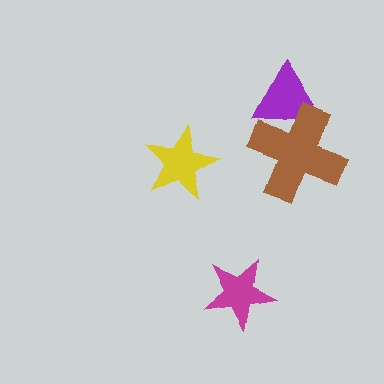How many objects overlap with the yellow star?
0 objects overlap with the yellow star.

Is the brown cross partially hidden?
No, no other shape covers it.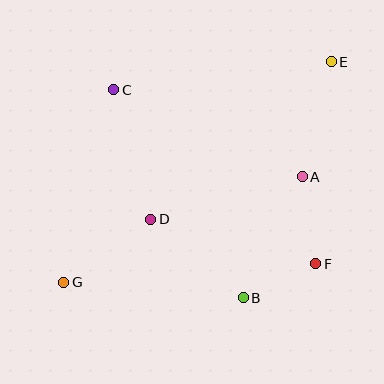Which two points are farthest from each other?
Points E and G are farthest from each other.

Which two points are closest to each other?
Points B and F are closest to each other.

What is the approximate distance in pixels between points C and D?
The distance between C and D is approximately 135 pixels.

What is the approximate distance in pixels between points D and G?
The distance between D and G is approximately 107 pixels.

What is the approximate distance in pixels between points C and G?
The distance between C and G is approximately 199 pixels.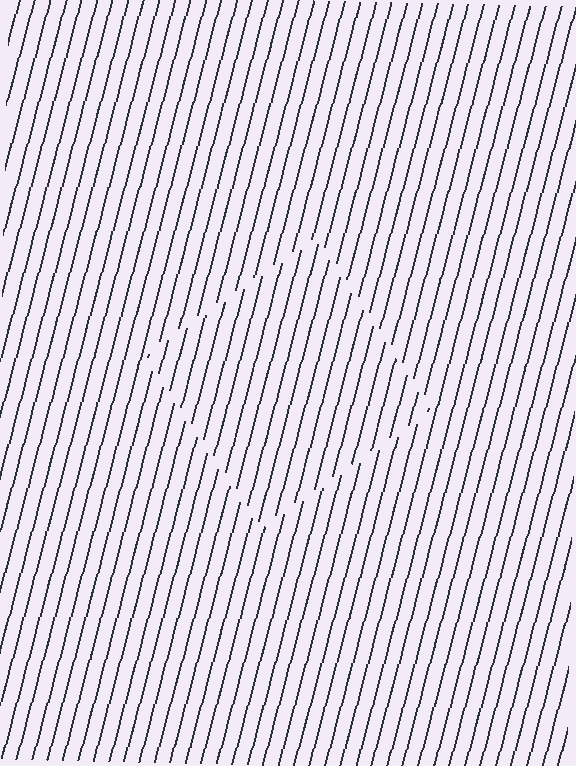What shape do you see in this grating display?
An illusory square. The interior of the shape contains the same grating, shifted by half a period — the contour is defined by the phase discontinuity where line-ends from the inner and outer gratings abut.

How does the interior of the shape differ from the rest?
The interior of the shape contains the same grating, shifted by half a period — the contour is defined by the phase discontinuity where line-ends from the inner and outer gratings abut.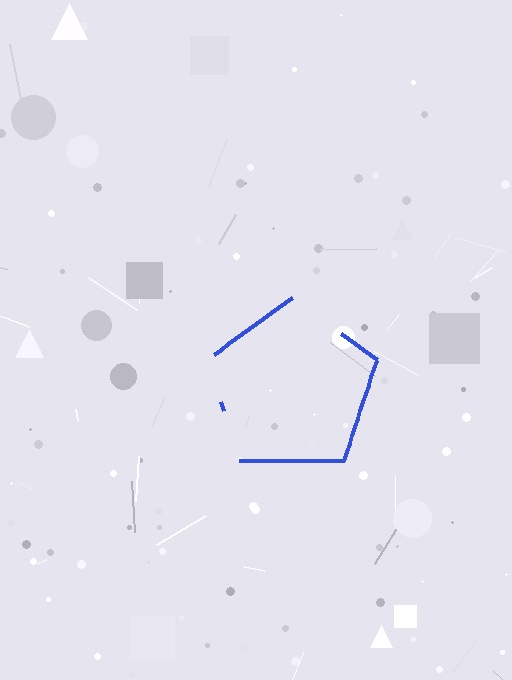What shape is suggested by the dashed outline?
The dashed outline suggests a pentagon.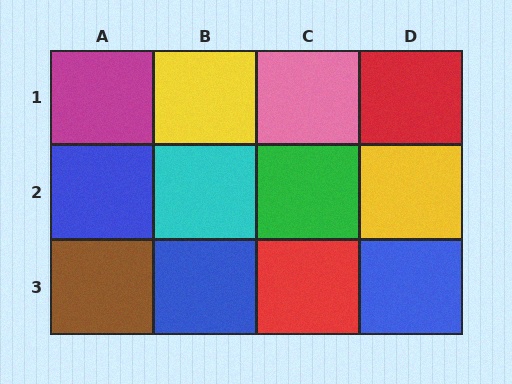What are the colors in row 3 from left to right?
Brown, blue, red, blue.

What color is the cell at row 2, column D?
Yellow.